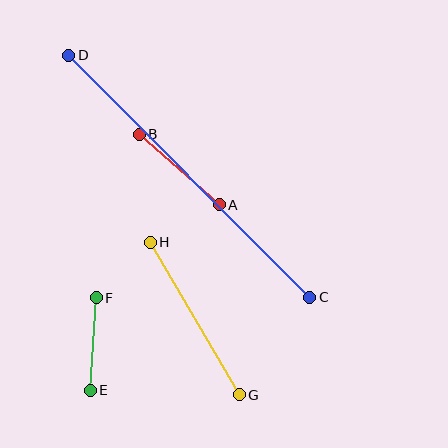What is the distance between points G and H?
The distance is approximately 176 pixels.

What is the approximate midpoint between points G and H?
The midpoint is at approximately (195, 319) pixels.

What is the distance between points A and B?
The distance is approximately 107 pixels.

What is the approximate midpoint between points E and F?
The midpoint is at approximately (93, 344) pixels.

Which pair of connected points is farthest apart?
Points C and D are farthest apart.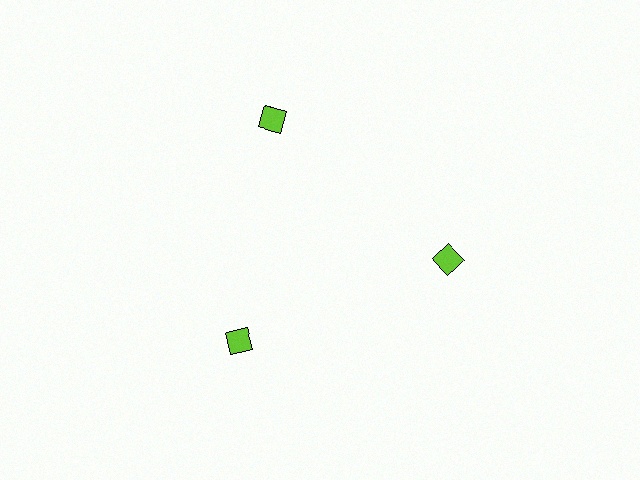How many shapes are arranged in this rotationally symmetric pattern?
There are 3 shapes, arranged in 3 groups of 1.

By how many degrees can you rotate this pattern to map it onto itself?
The pattern maps onto itself every 120 degrees of rotation.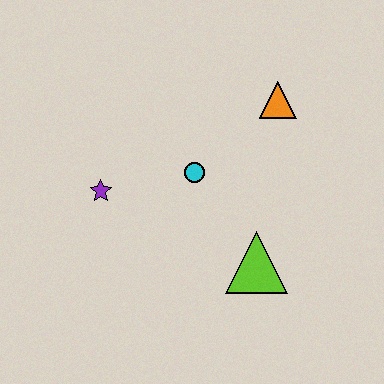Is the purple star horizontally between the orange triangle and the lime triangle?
No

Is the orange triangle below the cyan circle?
No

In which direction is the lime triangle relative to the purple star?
The lime triangle is to the right of the purple star.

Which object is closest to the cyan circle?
The purple star is closest to the cyan circle.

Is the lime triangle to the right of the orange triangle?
No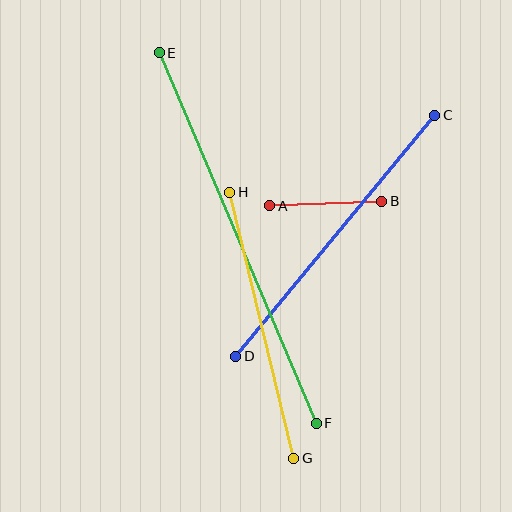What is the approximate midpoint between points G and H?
The midpoint is at approximately (262, 325) pixels.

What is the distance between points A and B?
The distance is approximately 112 pixels.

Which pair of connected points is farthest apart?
Points E and F are farthest apart.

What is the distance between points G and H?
The distance is approximately 274 pixels.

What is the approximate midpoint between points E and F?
The midpoint is at approximately (238, 238) pixels.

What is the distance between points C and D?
The distance is approximately 313 pixels.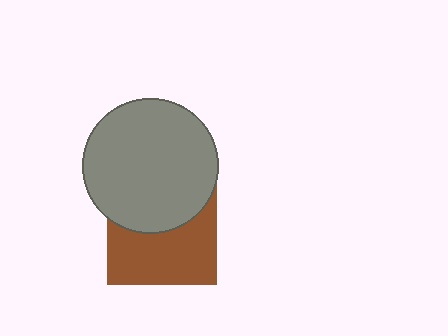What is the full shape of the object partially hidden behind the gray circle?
The partially hidden object is a brown square.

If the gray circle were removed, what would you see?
You would see the complete brown square.